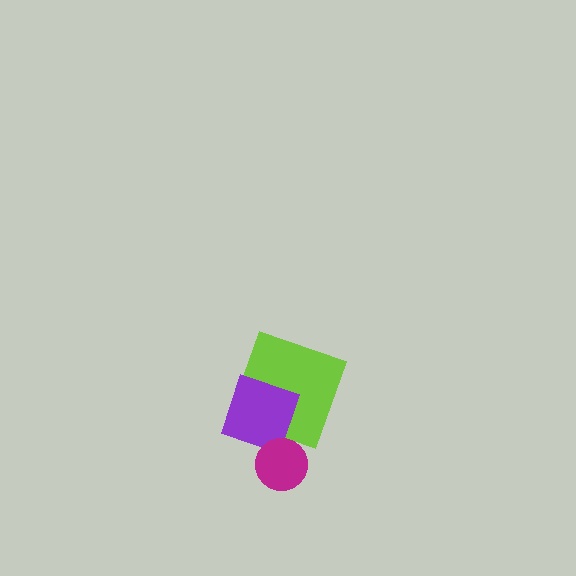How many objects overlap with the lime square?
1 object overlaps with the lime square.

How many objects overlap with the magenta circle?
0 objects overlap with the magenta circle.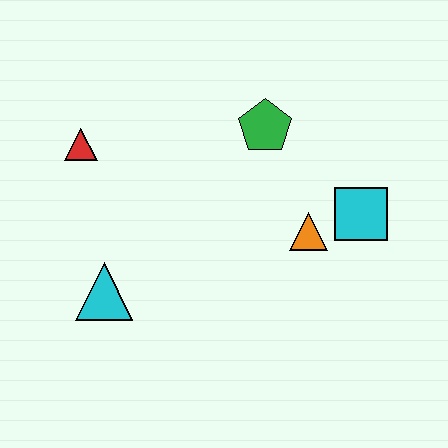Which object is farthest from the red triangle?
The cyan square is farthest from the red triangle.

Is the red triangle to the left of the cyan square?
Yes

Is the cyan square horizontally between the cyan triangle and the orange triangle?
No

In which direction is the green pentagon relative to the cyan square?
The green pentagon is to the left of the cyan square.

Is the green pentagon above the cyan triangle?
Yes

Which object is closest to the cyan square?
The orange triangle is closest to the cyan square.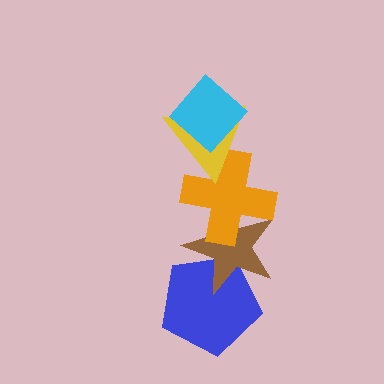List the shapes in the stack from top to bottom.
From top to bottom: the cyan diamond, the yellow triangle, the orange cross, the brown star, the blue pentagon.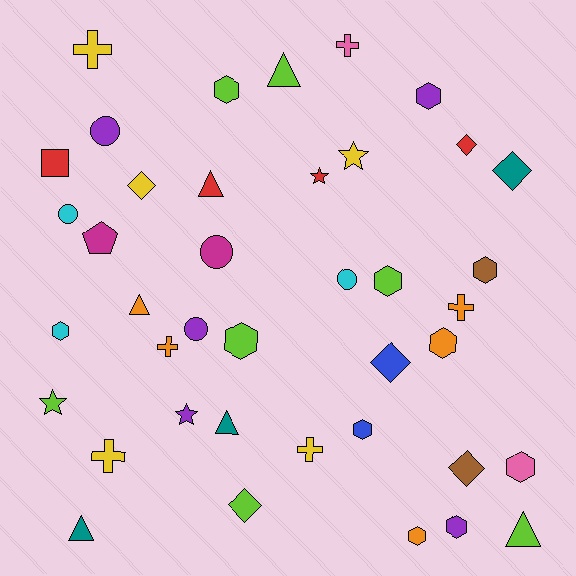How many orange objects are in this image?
There are 5 orange objects.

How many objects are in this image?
There are 40 objects.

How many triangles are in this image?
There are 6 triangles.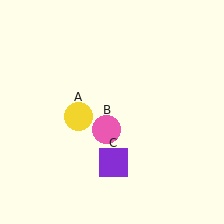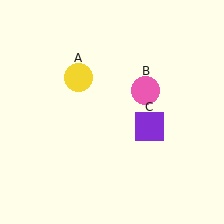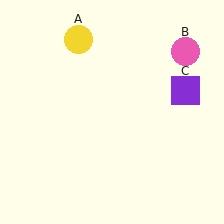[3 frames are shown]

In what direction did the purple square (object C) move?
The purple square (object C) moved up and to the right.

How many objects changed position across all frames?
3 objects changed position: yellow circle (object A), pink circle (object B), purple square (object C).